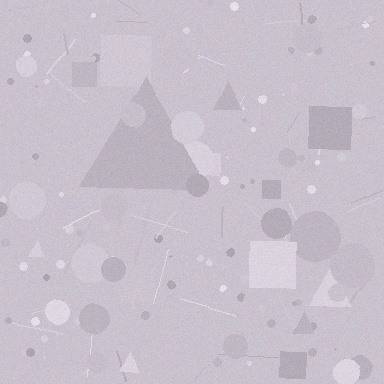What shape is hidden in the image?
A triangle is hidden in the image.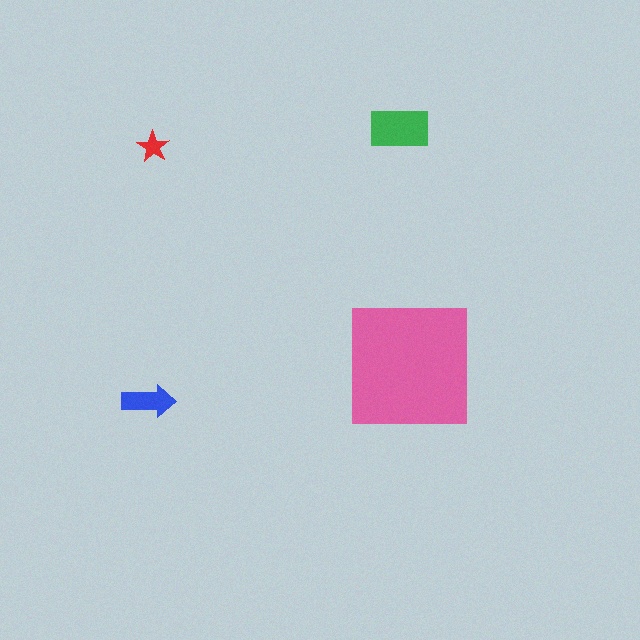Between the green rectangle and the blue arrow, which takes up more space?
The green rectangle.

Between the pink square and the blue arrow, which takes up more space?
The pink square.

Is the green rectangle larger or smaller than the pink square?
Smaller.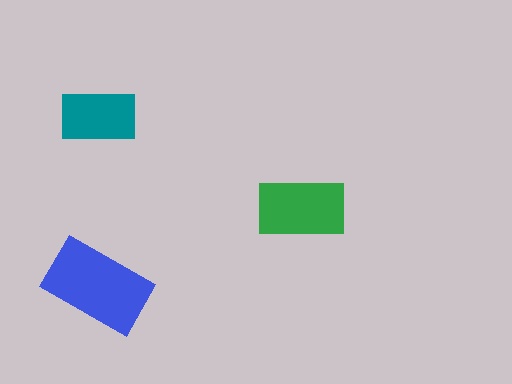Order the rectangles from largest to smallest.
the blue one, the green one, the teal one.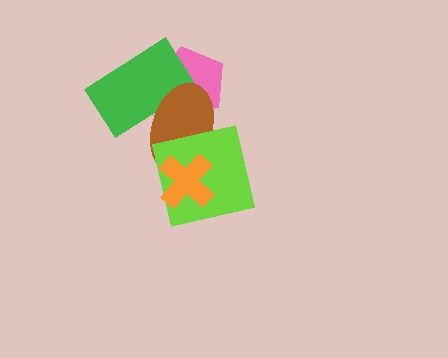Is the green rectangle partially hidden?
Yes, it is partially covered by another shape.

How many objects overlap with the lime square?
2 objects overlap with the lime square.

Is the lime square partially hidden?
Yes, it is partially covered by another shape.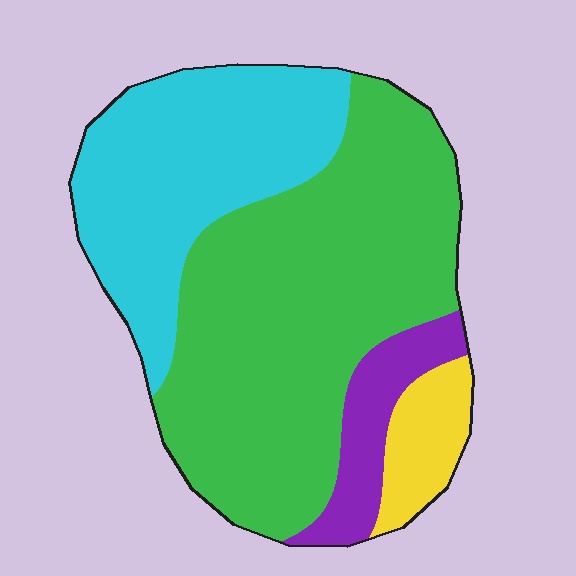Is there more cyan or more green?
Green.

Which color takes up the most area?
Green, at roughly 55%.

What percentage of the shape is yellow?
Yellow covers 7% of the shape.